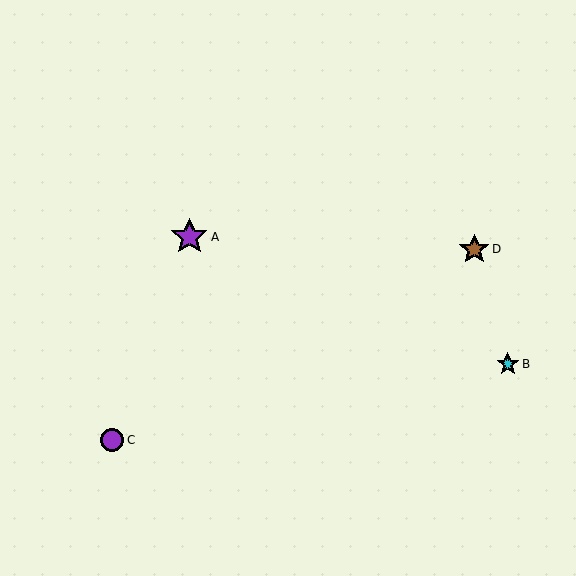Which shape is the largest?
The purple star (labeled A) is the largest.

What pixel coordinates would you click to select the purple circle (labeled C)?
Click at (112, 440) to select the purple circle C.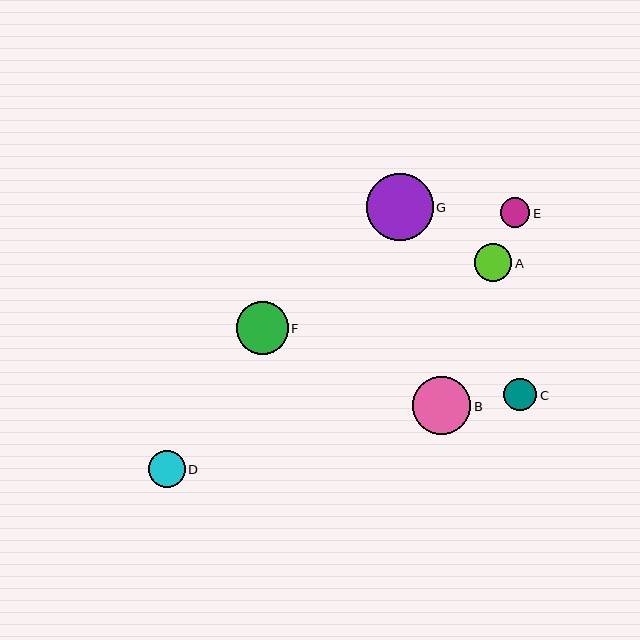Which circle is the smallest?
Circle E is the smallest with a size of approximately 30 pixels.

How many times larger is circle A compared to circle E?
Circle A is approximately 1.3 times the size of circle E.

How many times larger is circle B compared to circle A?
Circle B is approximately 1.6 times the size of circle A.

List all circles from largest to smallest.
From largest to smallest: G, B, F, A, D, C, E.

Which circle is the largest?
Circle G is the largest with a size of approximately 67 pixels.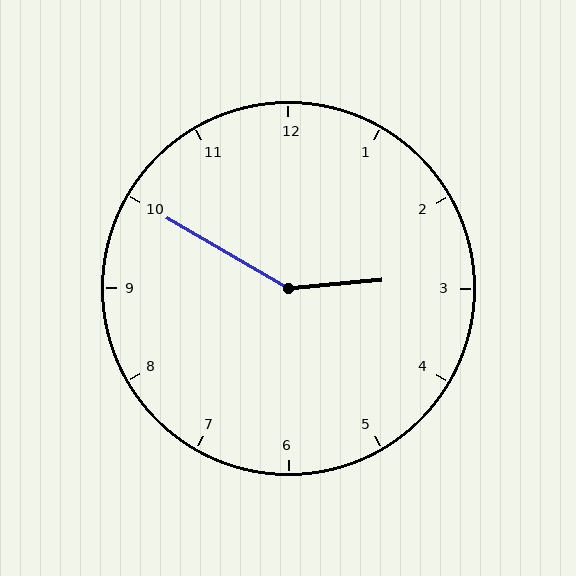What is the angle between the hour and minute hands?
Approximately 145 degrees.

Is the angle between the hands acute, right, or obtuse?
It is obtuse.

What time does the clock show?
2:50.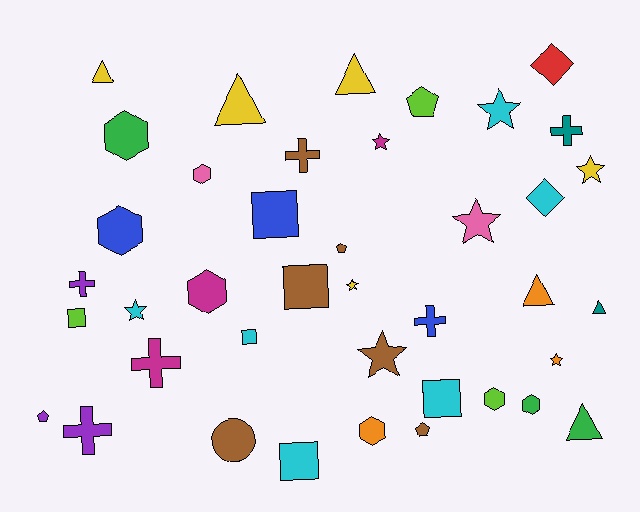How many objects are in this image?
There are 40 objects.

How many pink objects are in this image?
There are 2 pink objects.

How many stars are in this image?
There are 8 stars.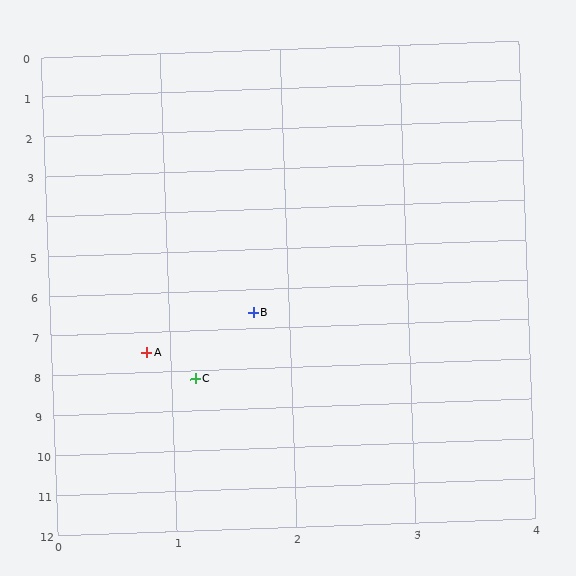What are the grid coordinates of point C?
Point C is at approximately (1.2, 8.2).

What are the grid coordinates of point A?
Point A is at approximately (0.8, 7.5).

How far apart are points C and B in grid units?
Points C and B are about 1.7 grid units apart.